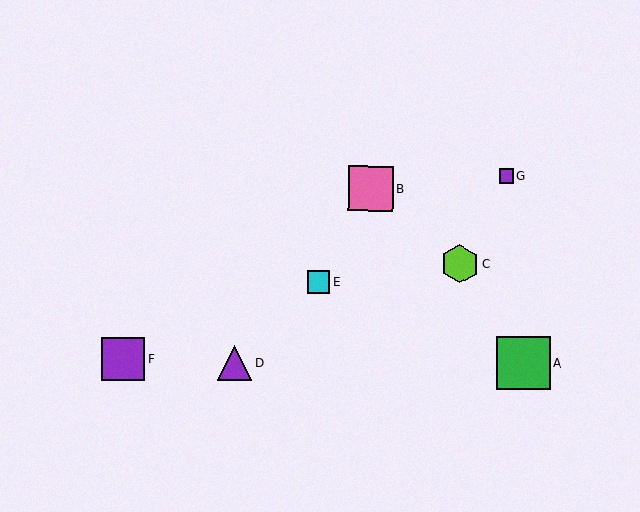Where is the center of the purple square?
The center of the purple square is at (123, 359).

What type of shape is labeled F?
Shape F is a purple square.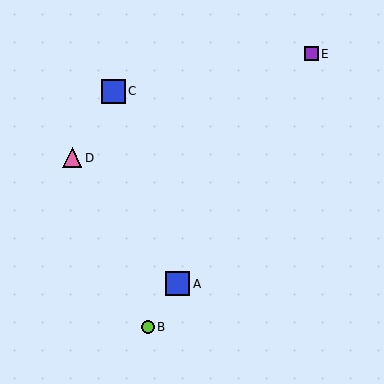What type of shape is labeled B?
Shape B is a lime circle.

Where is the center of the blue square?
The center of the blue square is at (178, 284).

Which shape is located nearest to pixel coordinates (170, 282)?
The blue square (labeled A) at (178, 284) is nearest to that location.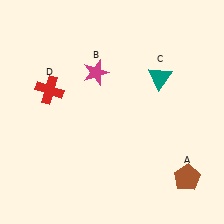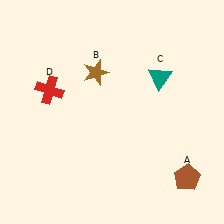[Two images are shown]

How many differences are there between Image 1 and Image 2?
There is 1 difference between the two images.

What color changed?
The star (B) changed from magenta in Image 1 to brown in Image 2.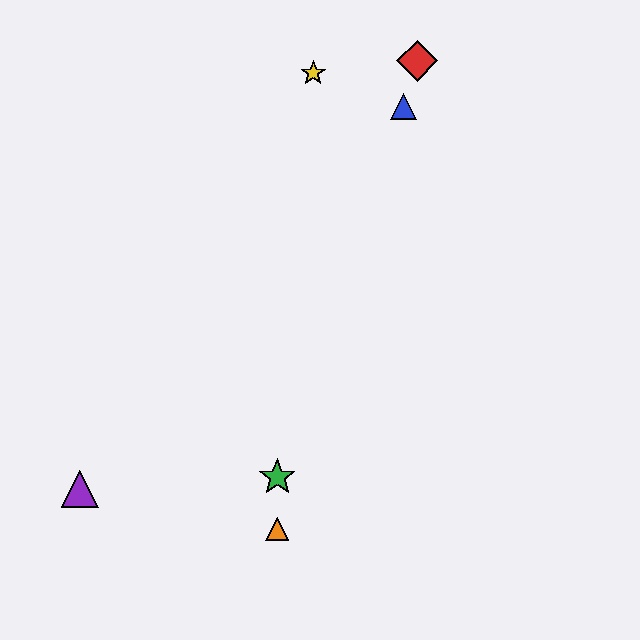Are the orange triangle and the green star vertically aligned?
Yes, both are at x≈277.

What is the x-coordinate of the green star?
The green star is at x≈277.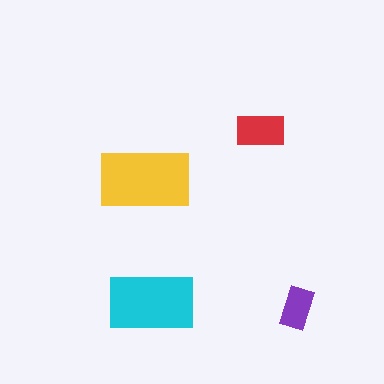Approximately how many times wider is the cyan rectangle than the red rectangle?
About 2 times wider.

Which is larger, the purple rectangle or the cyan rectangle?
The cyan one.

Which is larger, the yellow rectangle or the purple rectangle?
The yellow one.